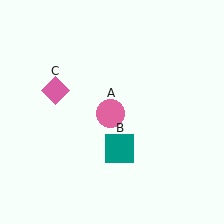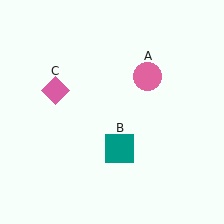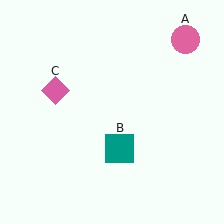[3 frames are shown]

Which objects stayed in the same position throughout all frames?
Teal square (object B) and pink diamond (object C) remained stationary.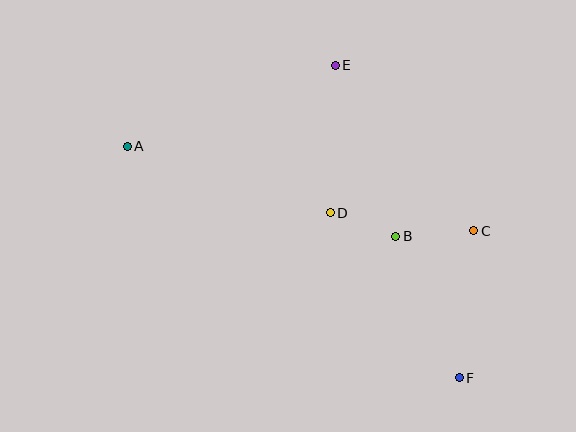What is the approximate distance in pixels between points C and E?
The distance between C and E is approximately 216 pixels.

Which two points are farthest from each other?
Points A and F are farthest from each other.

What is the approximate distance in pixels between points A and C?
The distance between A and C is approximately 357 pixels.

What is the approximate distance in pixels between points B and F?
The distance between B and F is approximately 155 pixels.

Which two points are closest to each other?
Points B and D are closest to each other.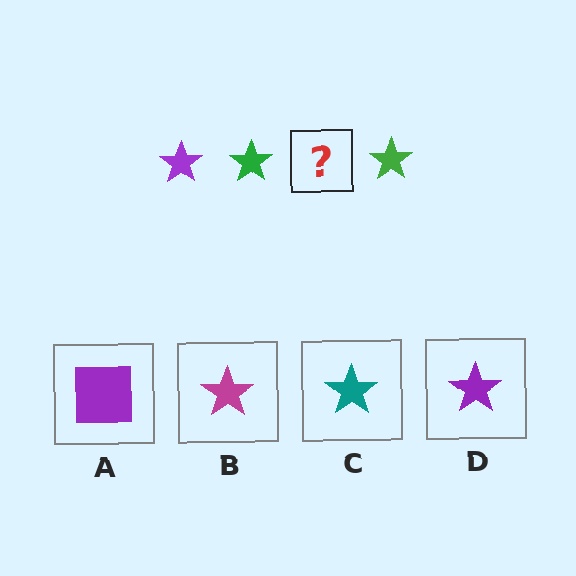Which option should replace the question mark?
Option D.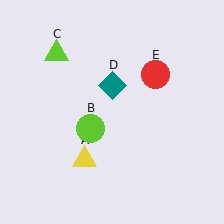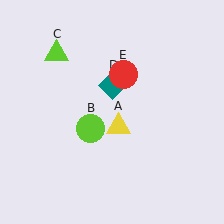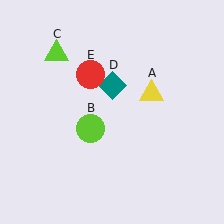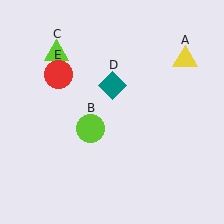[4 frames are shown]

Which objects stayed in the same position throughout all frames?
Lime circle (object B) and lime triangle (object C) and teal diamond (object D) remained stationary.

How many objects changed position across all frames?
2 objects changed position: yellow triangle (object A), red circle (object E).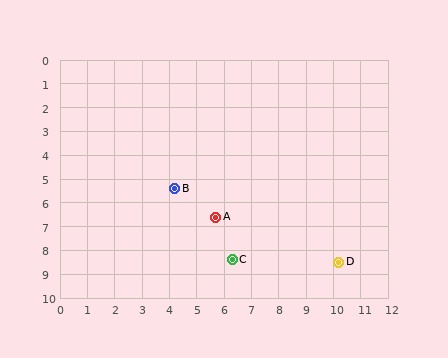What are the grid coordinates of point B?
Point B is at approximately (4.2, 5.4).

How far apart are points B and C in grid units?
Points B and C are about 3.7 grid units apart.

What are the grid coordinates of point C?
Point C is at approximately (6.3, 8.4).